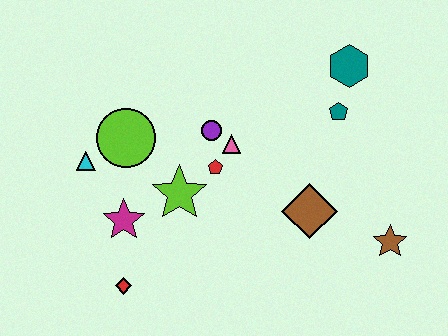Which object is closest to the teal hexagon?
The teal pentagon is closest to the teal hexagon.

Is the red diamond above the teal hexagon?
No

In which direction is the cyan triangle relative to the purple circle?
The cyan triangle is to the left of the purple circle.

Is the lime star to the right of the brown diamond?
No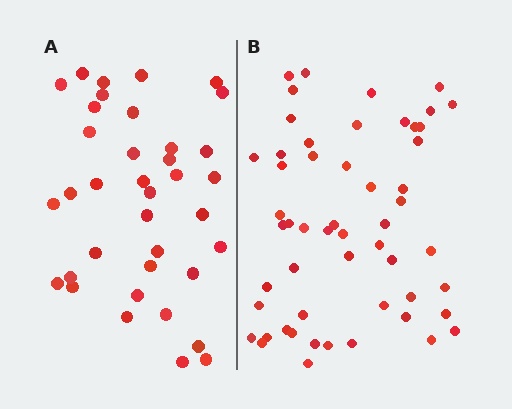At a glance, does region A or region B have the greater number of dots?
Region B (the right region) has more dots.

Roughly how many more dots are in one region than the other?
Region B has approximately 15 more dots than region A.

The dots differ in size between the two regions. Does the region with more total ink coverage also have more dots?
No. Region A has more total ink coverage because its dots are larger, but region B actually contains more individual dots. Total area can be misleading — the number of items is what matters here.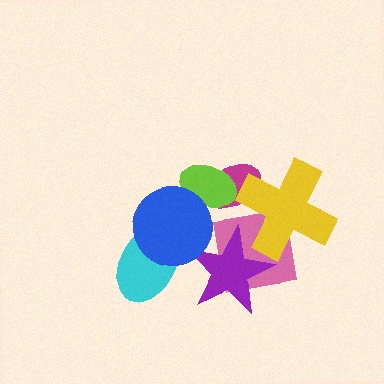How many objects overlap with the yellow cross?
3 objects overlap with the yellow cross.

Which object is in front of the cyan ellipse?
The blue circle is in front of the cyan ellipse.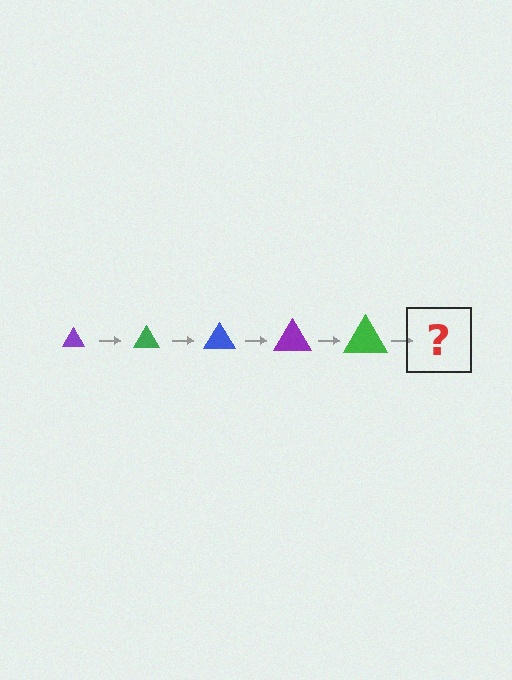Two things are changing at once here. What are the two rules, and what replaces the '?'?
The two rules are that the triangle grows larger each step and the color cycles through purple, green, and blue. The '?' should be a blue triangle, larger than the previous one.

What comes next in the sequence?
The next element should be a blue triangle, larger than the previous one.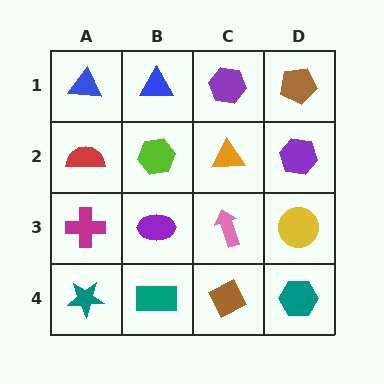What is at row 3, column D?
A yellow circle.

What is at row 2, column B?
A lime hexagon.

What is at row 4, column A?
A teal star.